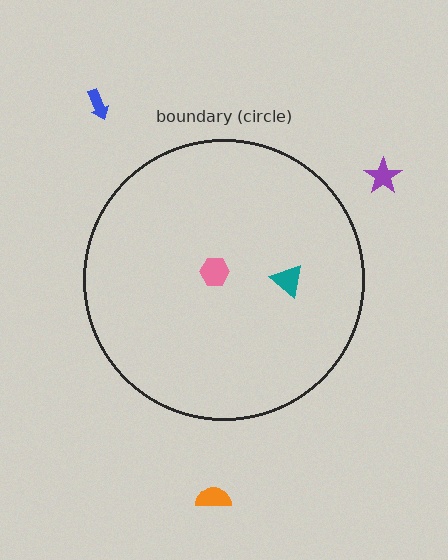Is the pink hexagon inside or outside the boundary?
Inside.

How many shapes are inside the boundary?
2 inside, 3 outside.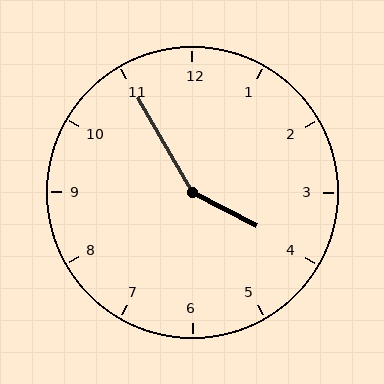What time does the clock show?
3:55.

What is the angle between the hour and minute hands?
Approximately 148 degrees.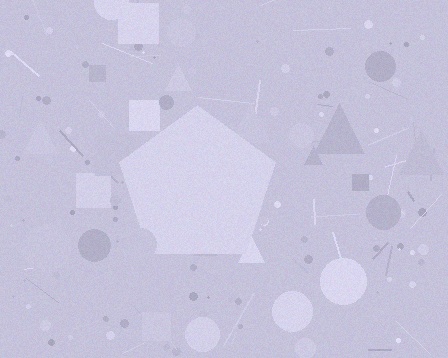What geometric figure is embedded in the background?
A pentagon is embedded in the background.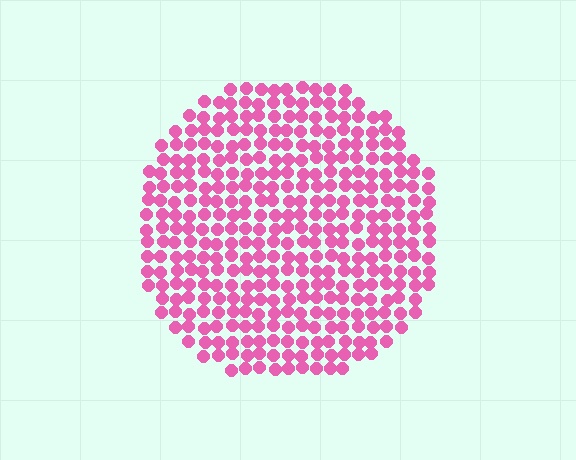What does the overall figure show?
The overall figure shows a circle.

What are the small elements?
The small elements are circles.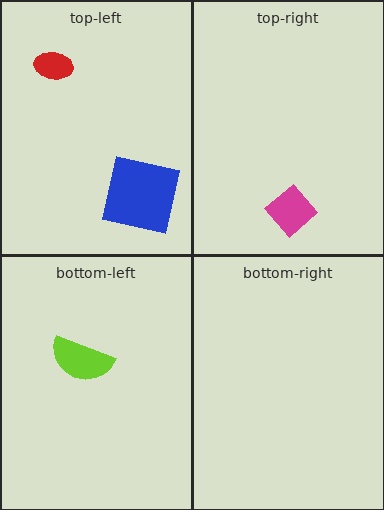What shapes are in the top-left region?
The red ellipse, the blue square.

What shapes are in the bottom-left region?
The lime semicircle.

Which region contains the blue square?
The top-left region.